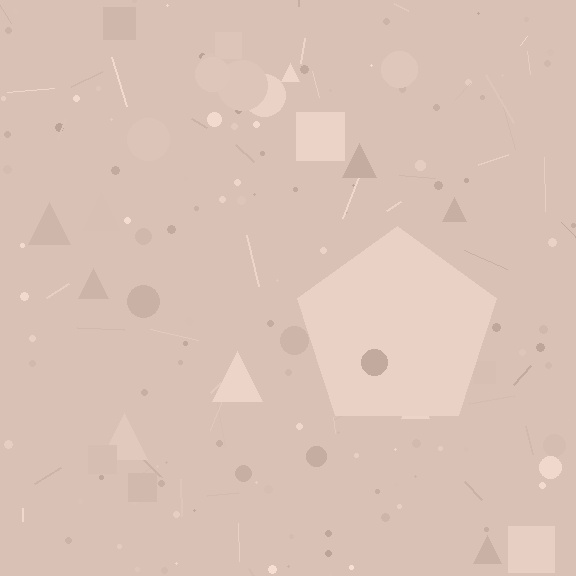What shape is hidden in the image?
A pentagon is hidden in the image.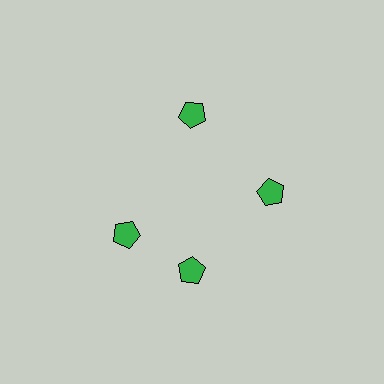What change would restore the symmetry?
The symmetry would be restored by rotating it back into even spacing with its neighbors so that all 4 pentagons sit at equal angles and equal distance from the center.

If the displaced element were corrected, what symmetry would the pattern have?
It would have 4-fold rotational symmetry — the pattern would map onto itself every 90 degrees.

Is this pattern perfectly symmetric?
No. The 4 green pentagons are arranged in a ring, but one element near the 9 o'clock position is rotated out of alignment along the ring, breaking the 4-fold rotational symmetry.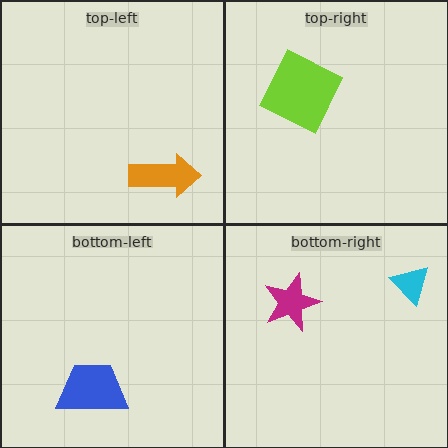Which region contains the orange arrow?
The top-left region.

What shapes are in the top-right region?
The lime square.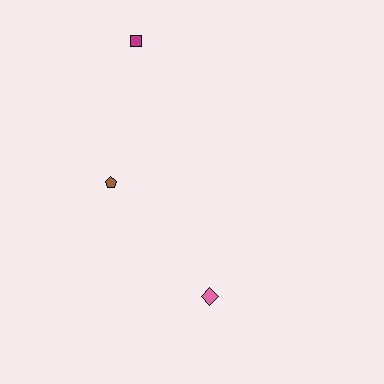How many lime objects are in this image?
There are no lime objects.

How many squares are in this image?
There is 1 square.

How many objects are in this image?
There are 3 objects.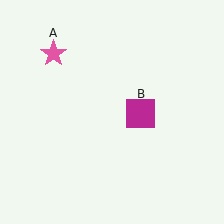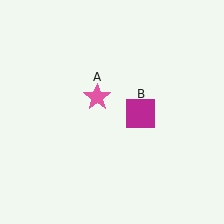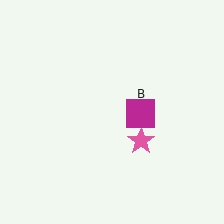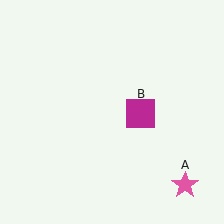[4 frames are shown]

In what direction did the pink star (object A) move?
The pink star (object A) moved down and to the right.